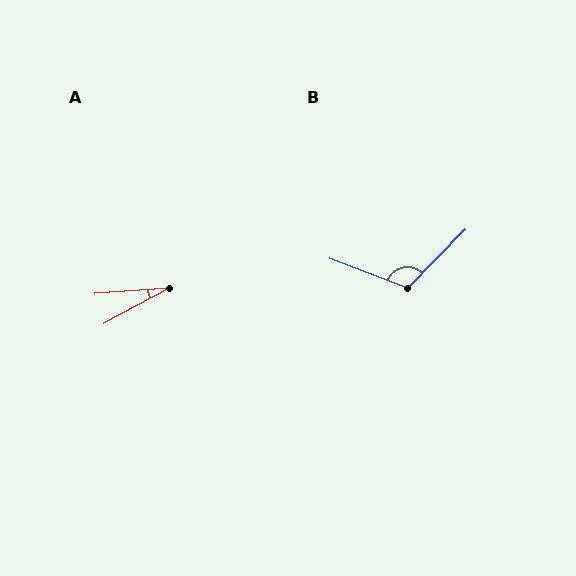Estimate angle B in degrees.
Approximately 114 degrees.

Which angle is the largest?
B, at approximately 114 degrees.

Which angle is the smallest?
A, at approximately 24 degrees.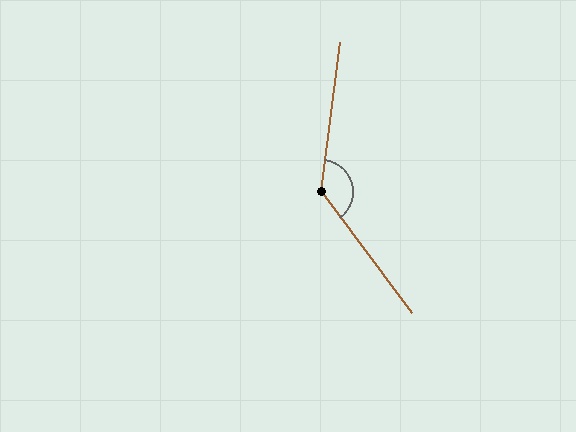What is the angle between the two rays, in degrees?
Approximately 136 degrees.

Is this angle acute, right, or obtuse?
It is obtuse.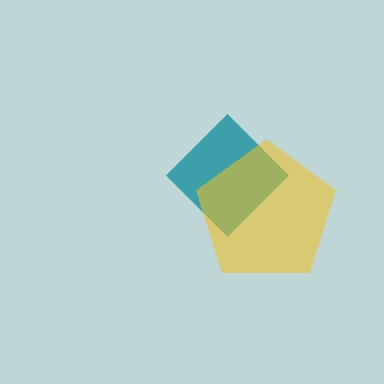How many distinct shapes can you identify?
There are 2 distinct shapes: a teal diamond, a yellow pentagon.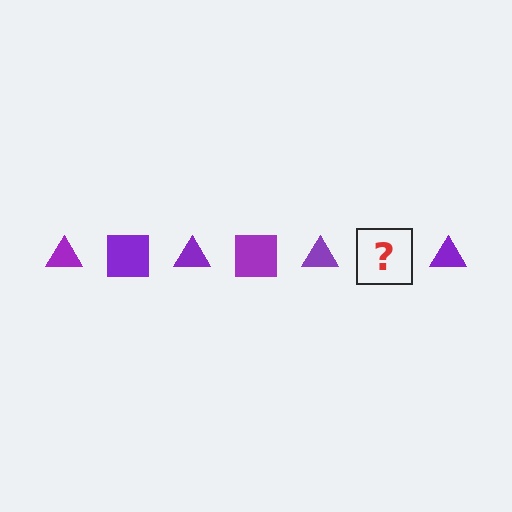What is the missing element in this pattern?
The missing element is a purple square.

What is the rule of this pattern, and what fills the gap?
The rule is that the pattern cycles through triangle, square shapes in purple. The gap should be filled with a purple square.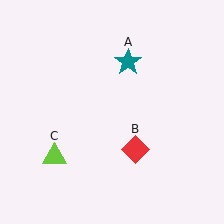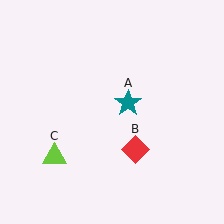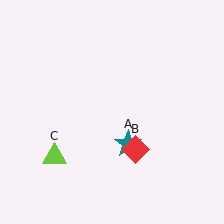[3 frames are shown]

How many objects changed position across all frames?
1 object changed position: teal star (object A).